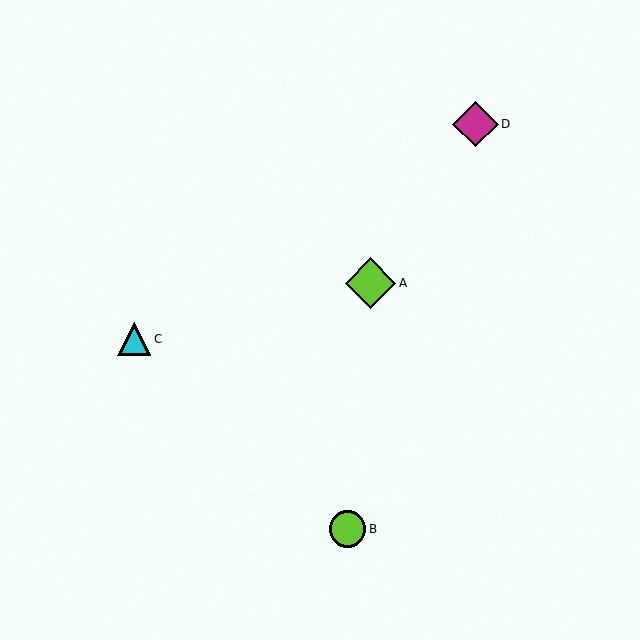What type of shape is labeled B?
Shape B is a lime circle.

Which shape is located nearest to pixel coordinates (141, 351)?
The cyan triangle (labeled C) at (134, 339) is nearest to that location.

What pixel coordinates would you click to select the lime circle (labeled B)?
Click at (348, 529) to select the lime circle B.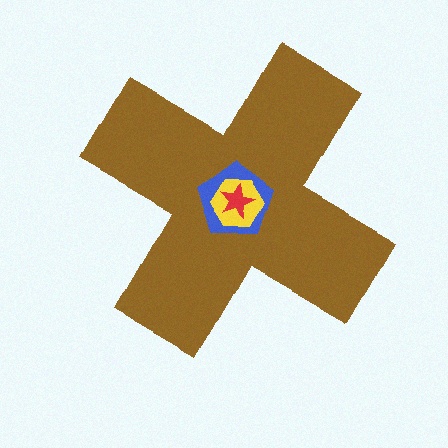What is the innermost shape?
The red star.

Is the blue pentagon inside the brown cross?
Yes.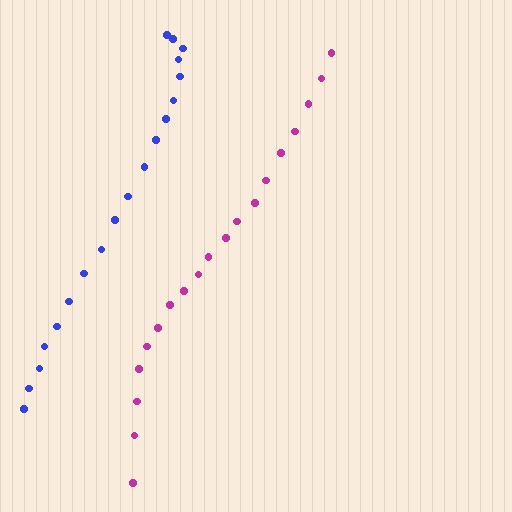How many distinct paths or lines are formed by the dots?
There are 2 distinct paths.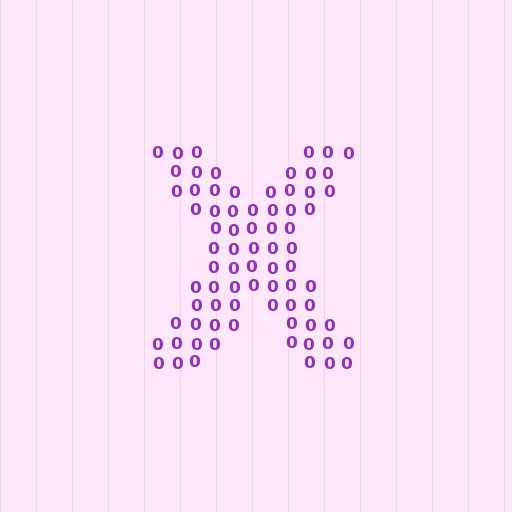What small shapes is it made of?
It is made of small digit 0's.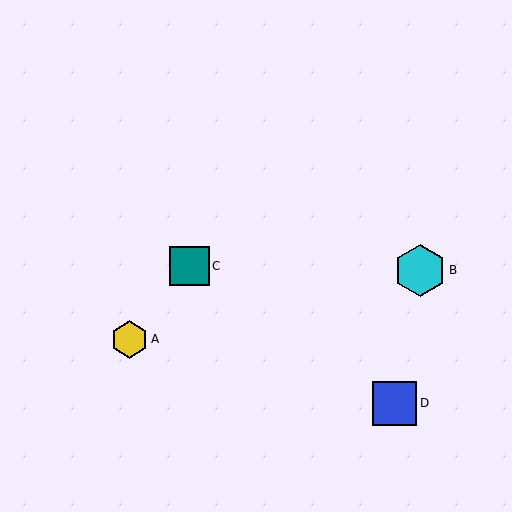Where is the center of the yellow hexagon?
The center of the yellow hexagon is at (129, 340).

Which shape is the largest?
The cyan hexagon (labeled B) is the largest.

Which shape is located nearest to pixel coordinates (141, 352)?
The yellow hexagon (labeled A) at (129, 340) is nearest to that location.